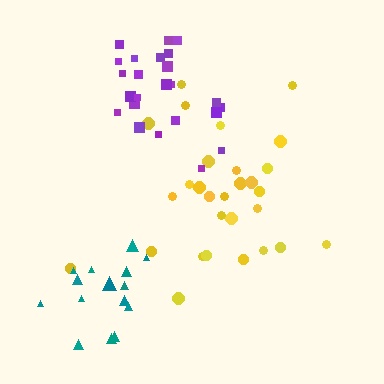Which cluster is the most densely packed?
Teal.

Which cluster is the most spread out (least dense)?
Yellow.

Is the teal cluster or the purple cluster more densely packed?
Teal.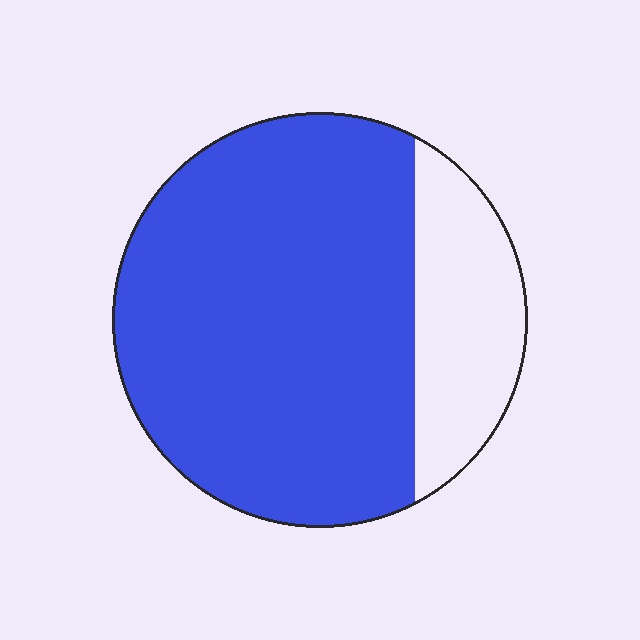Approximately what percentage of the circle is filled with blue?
Approximately 80%.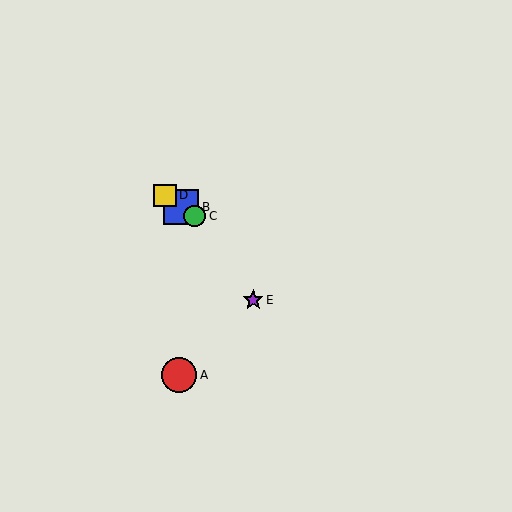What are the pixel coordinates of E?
Object E is at (253, 300).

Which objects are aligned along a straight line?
Objects B, C, D are aligned along a straight line.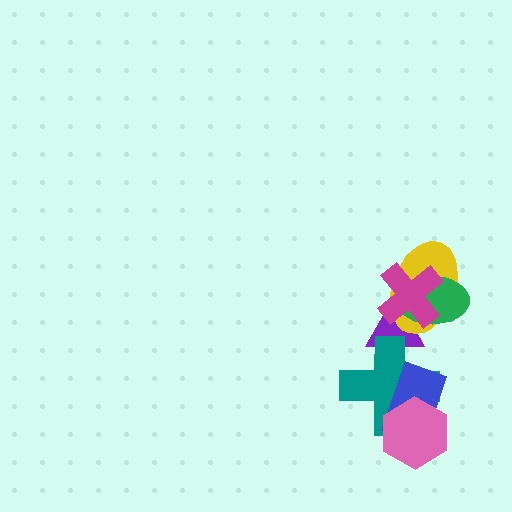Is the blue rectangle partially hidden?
Yes, it is partially covered by another shape.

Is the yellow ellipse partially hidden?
Yes, it is partially covered by another shape.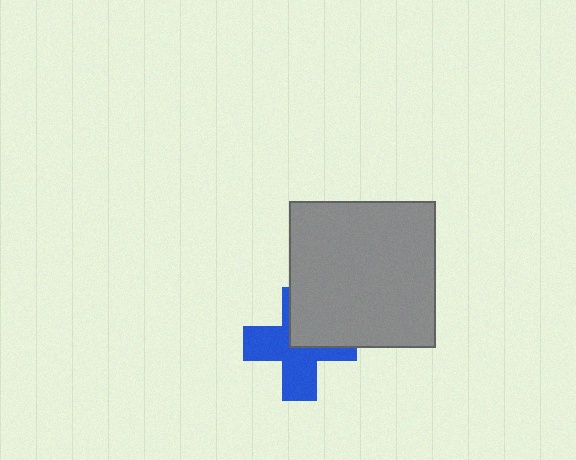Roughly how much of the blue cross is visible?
About half of it is visible (roughly 63%).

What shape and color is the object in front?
The object in front is a gray square.